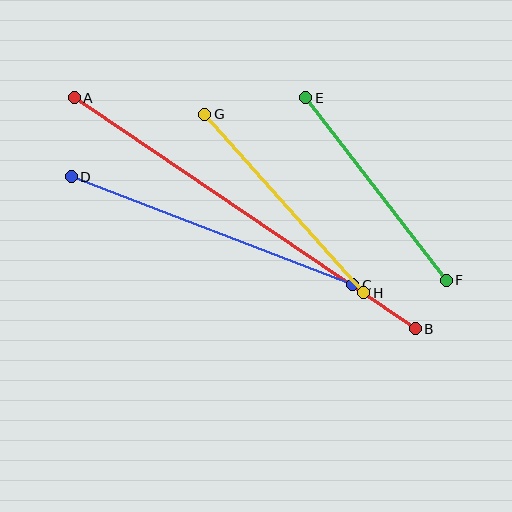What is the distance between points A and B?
The distance is approximately 412 pixels.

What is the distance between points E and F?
The distance is approximately 230 pixels.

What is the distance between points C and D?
The distance is approximately 301 pixels.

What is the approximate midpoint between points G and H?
The midpoint is at approximately (284, 203) pixels.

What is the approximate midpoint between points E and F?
The midpoint is at approximately (376, 189) pixels.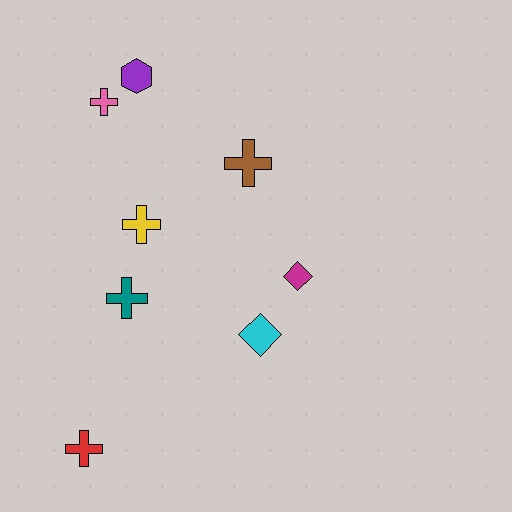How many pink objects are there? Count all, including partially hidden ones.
There is 1 pink object.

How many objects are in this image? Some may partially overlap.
There are 8 objects.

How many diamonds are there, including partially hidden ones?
There are 2 diamonds.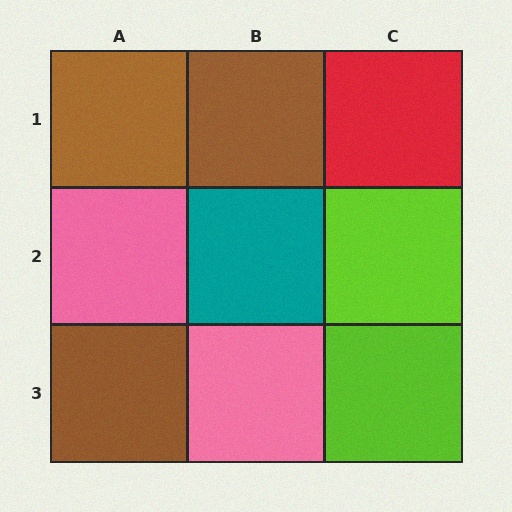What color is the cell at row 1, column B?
Brown.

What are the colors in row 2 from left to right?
Pink, teal, lime.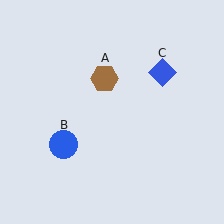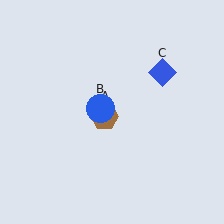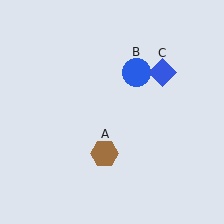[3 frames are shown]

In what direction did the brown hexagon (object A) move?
The brown hexagon (object A) moved down.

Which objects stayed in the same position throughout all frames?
Blue diamond (object C) remained stationary.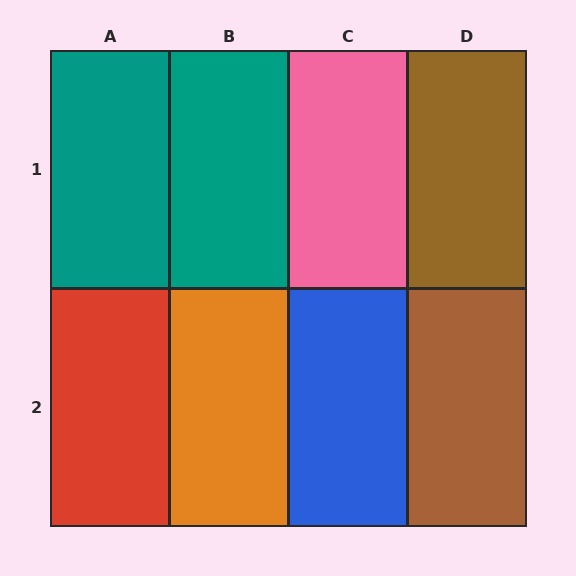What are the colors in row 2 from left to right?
Red, orange, blue, brown.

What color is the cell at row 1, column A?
Teal.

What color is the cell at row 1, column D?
Brown.